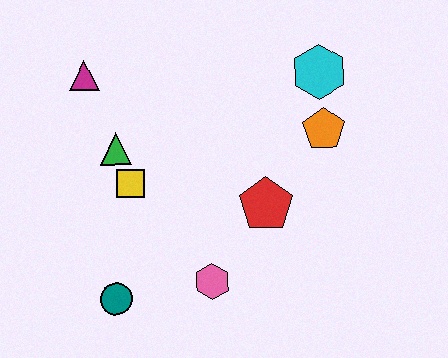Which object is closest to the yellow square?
The green triangle is closest to the yellow square.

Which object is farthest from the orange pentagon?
The teal circle is farthest from the orange pentagon.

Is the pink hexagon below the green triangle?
Yes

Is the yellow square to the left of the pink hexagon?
Yes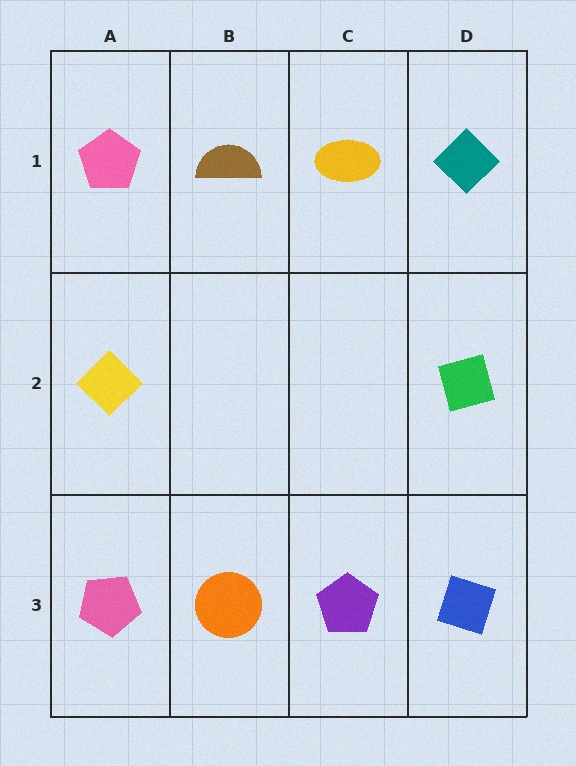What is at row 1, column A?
A pink pentagon.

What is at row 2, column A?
A yellow diamond.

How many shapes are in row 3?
4 shapes.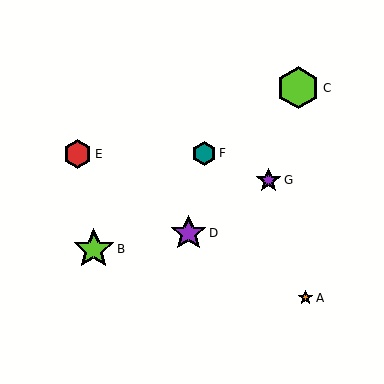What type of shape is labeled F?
Shape F is a teal hexagon.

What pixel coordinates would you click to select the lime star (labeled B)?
Click at (94, 249) to select the lime star B.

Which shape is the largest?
The lime hexagon (labeled C) is the largest.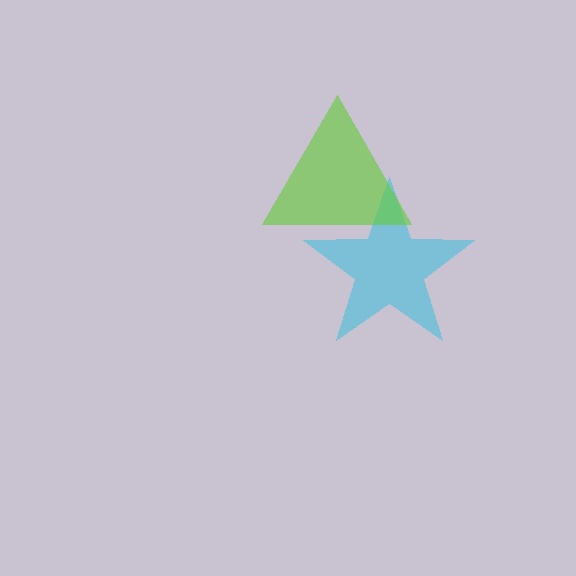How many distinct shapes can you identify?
There are 2 distinct shapes: a cyan star, a lime triangle.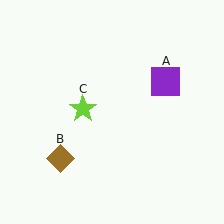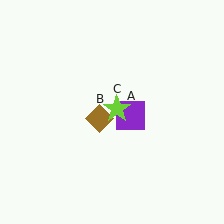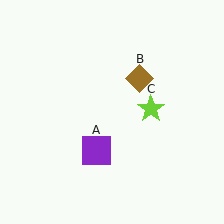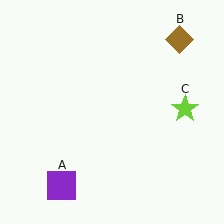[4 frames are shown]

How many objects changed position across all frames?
3 objects changed position: purple square (object A), brown diamond (object B), lime star (object C).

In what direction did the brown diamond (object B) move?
The brown diamond (object B) moved up and to the right.